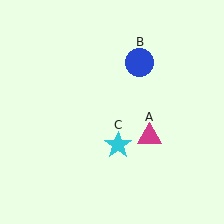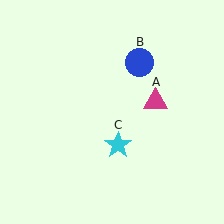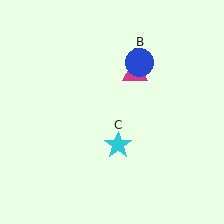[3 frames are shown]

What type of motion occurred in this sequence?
The magenta triangle (object A) rotated counterclockwise around the center of the scene.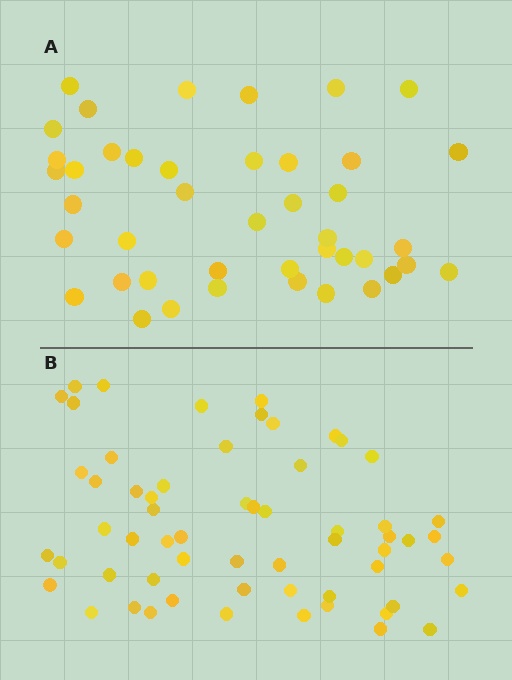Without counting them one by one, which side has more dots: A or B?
Region B (the bottom region) has more dots.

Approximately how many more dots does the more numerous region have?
Region B has approximately 15 more dots than region A.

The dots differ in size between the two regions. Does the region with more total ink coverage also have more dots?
No. Region A has more total ink coverage because its dots are larger, but region B actually contains more individual dots. Total area can be misleading — the number of items is what matters here.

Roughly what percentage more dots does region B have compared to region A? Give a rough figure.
About 40% more.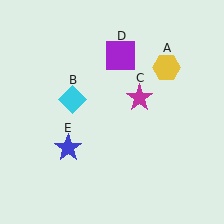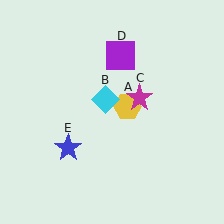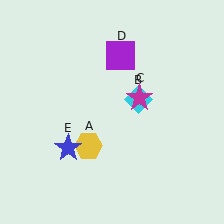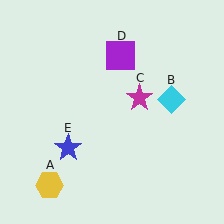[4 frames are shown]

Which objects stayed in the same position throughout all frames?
Magenta star (object C) and purple square (object D) and blue star (object E) remained stationary.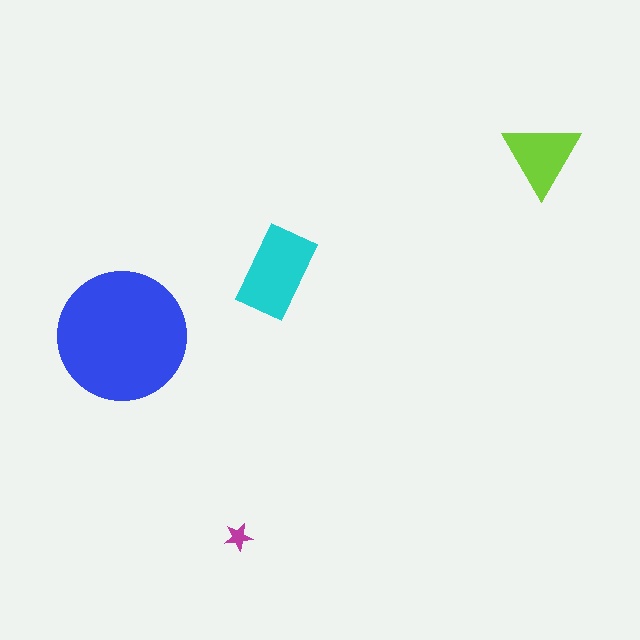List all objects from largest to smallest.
The blue circle, the cyan rectangle, the lime triangle, the magenta star.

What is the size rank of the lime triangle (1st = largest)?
3rd.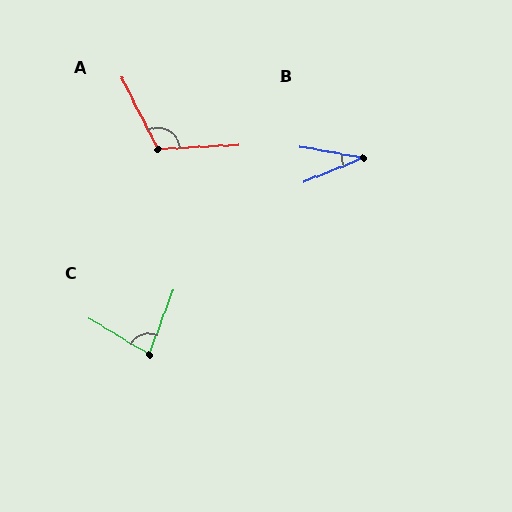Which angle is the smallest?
B, at approximately 32 degrees.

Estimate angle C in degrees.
Approximately 81 degrees.